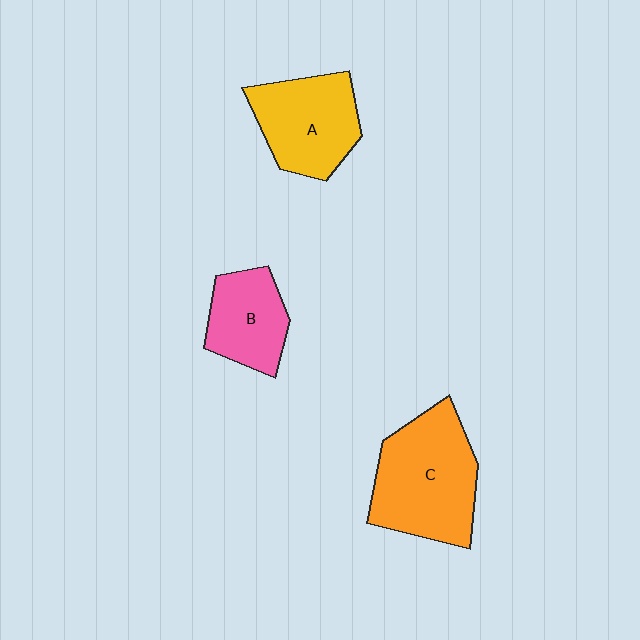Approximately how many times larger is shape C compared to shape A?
Approximately 1.3 times.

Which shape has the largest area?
Shape C (orange).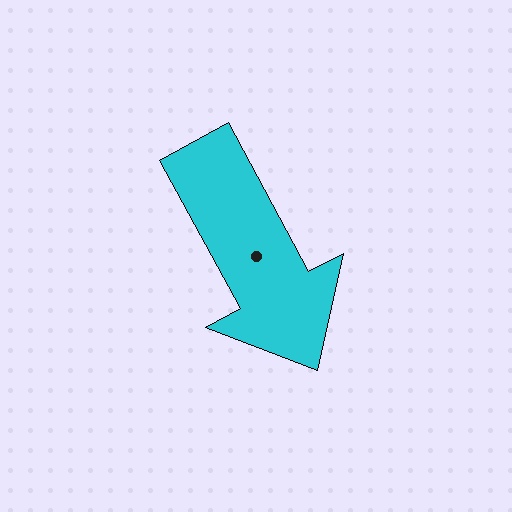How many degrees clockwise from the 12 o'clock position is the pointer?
Approximately 152 degrees.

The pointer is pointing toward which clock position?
Roughly 5 o'clock.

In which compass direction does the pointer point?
Southeast.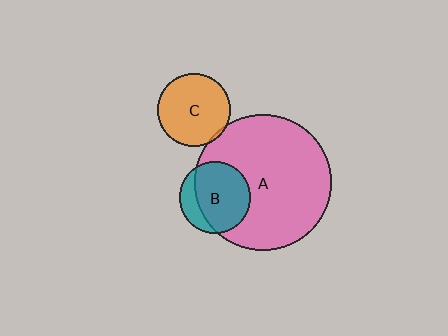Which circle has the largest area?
Circle A (pink).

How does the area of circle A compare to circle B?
Approximately 3.7 times.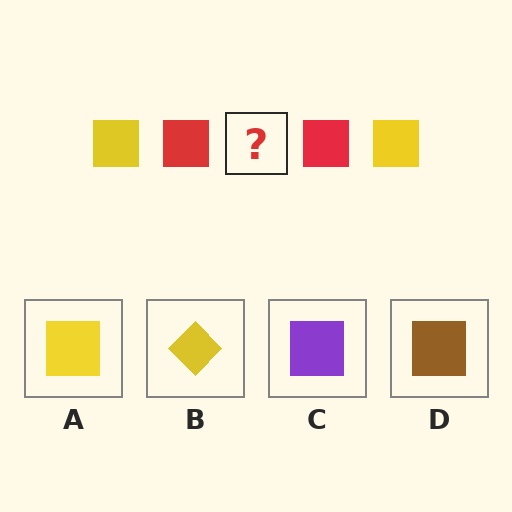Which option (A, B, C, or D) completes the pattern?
A.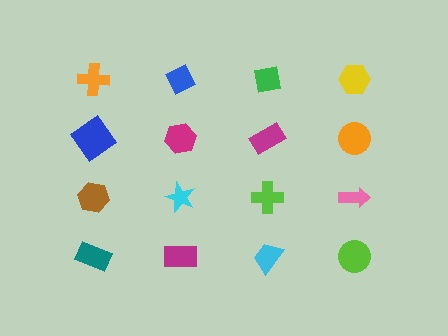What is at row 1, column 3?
A green square.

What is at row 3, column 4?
A pink arrow.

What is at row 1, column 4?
A yellow hexagon.